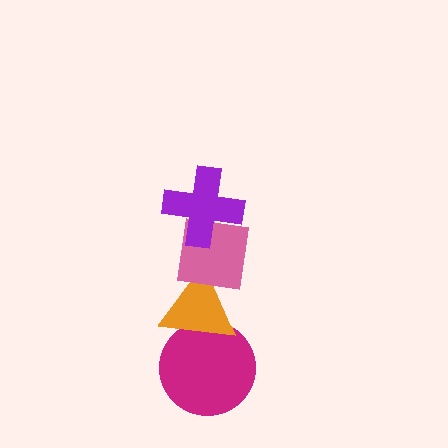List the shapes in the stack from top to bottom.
From top to bottom: the purple cross, the pink square, the orange triangle, the magenta circle.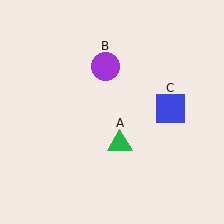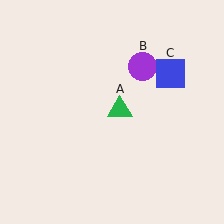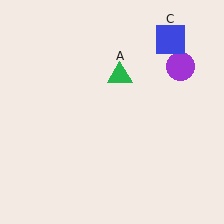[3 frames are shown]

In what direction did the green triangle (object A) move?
The green triangle (object A) moved up.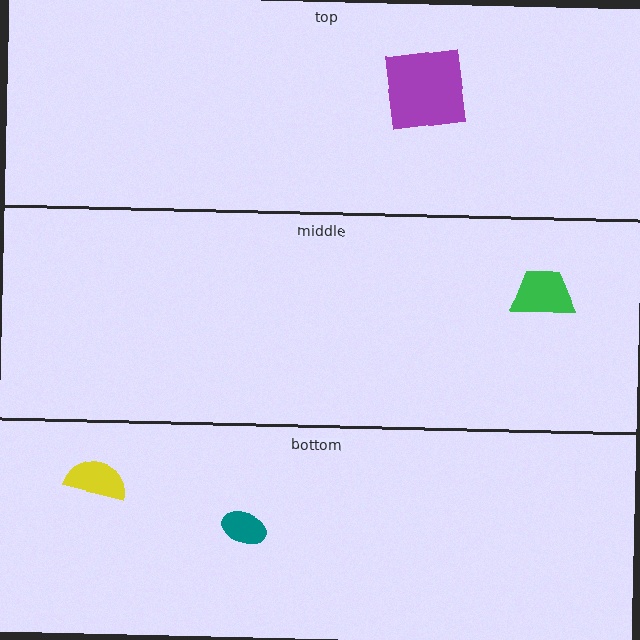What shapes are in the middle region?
The green trapezoid.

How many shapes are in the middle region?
1.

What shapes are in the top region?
The purple square.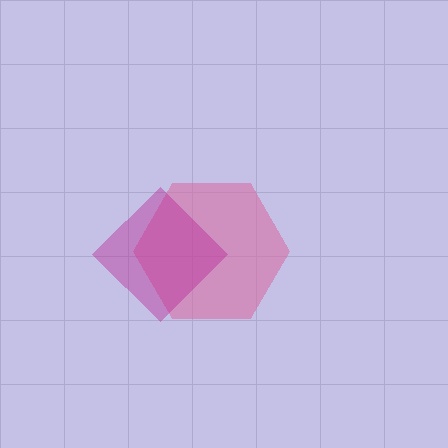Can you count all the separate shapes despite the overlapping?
Yes, there are 2 separate shapes.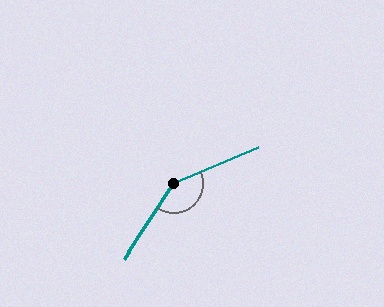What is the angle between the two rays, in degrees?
Approximately 146 degrees.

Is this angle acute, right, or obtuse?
It is obtuse.